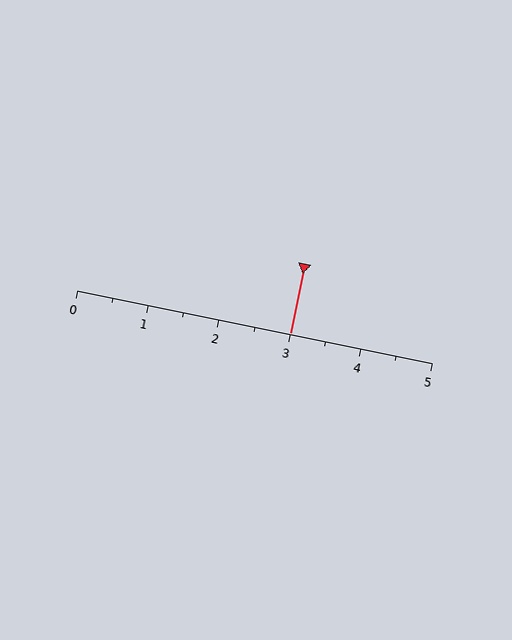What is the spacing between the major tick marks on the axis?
The major ticks are spaced 1 apart.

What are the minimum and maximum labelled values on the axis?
The axis runs from 0 to 5.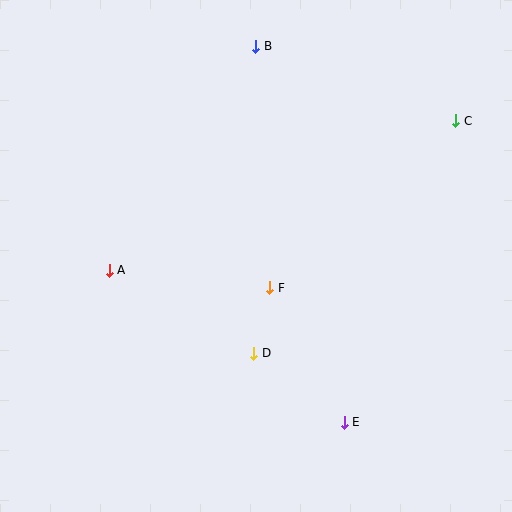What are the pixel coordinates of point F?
Point F is at (270, 288).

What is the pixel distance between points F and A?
The distance between F and A is 161 pixels.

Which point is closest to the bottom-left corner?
Point A is closest to the bottom-left corner.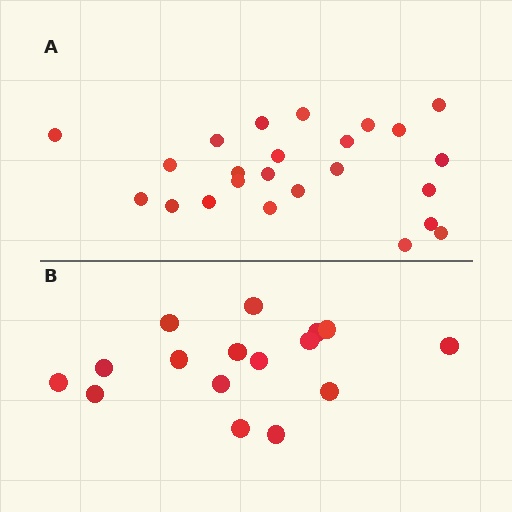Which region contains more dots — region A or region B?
Region A (the top region) has more dots.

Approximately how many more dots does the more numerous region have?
Region A has roughly 8 or so more dots than region B.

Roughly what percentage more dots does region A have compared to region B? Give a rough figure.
About 50% more.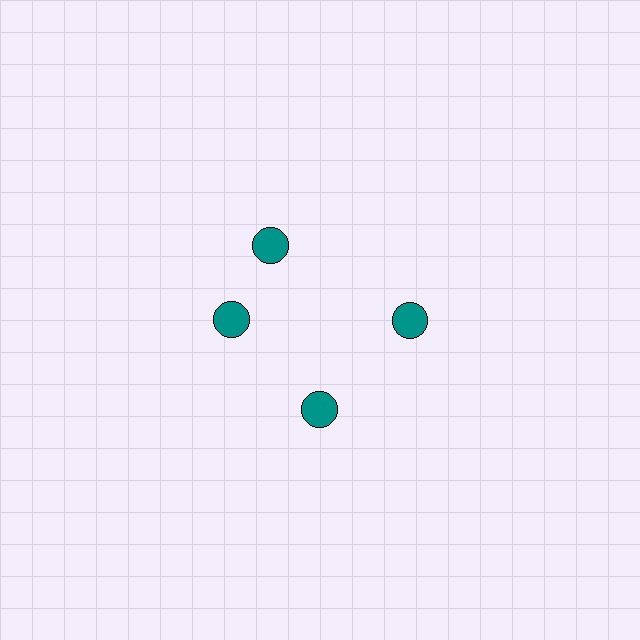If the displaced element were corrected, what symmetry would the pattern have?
It would have 4-fold rotational symmetry — the pattern would map onto itself every 90 degrees.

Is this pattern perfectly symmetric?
No. The 4 teal circles are arranged in a ring, but one element near the 12 o'clock position is rotated out of alignment along the ring, breaking the 4-fold rotational symmetry.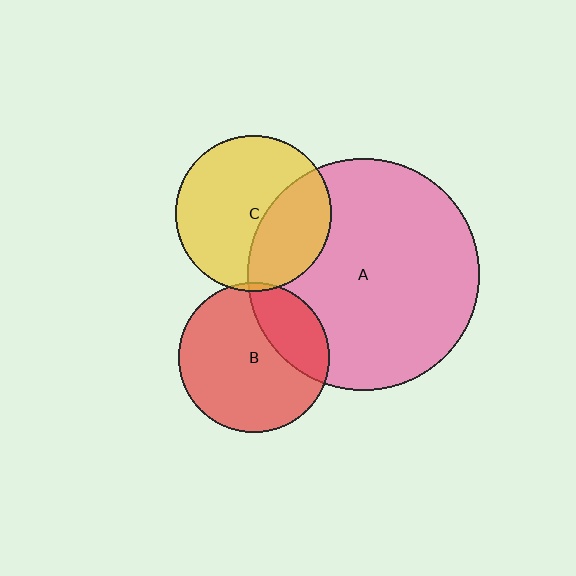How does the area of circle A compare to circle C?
Approximately 2.2 times.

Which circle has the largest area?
Circle A (pink).